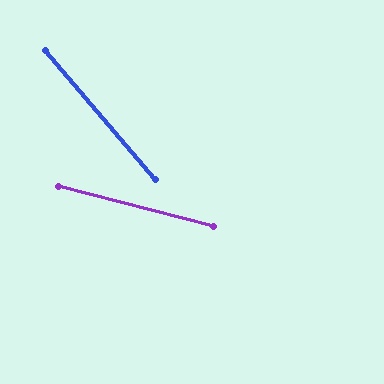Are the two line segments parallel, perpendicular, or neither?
Neither parallel nor perpendicular — they differ by about 35°.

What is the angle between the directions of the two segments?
Approximately 35 degrees.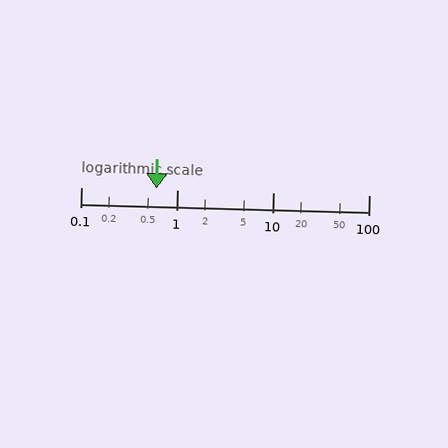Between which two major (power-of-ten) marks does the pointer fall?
The pointer is between 0.1 and 1.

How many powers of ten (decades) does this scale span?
The scale spans 3 decades, from 0.1 to 100.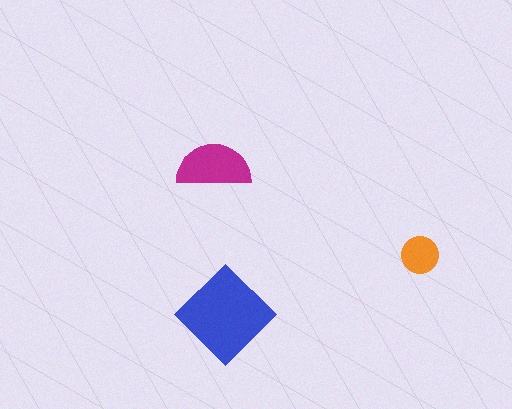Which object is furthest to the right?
The orange circle is rightmost.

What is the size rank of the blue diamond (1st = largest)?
1st.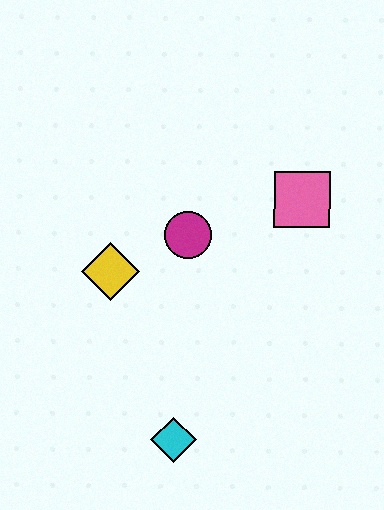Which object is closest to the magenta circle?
The yellow diamond is closest to the magenta circle.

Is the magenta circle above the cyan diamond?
Yes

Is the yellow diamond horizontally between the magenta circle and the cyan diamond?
No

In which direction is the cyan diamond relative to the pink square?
The cyan diamond is below the pink square.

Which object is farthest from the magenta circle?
The cyan diamond is farthest from the magenta circle.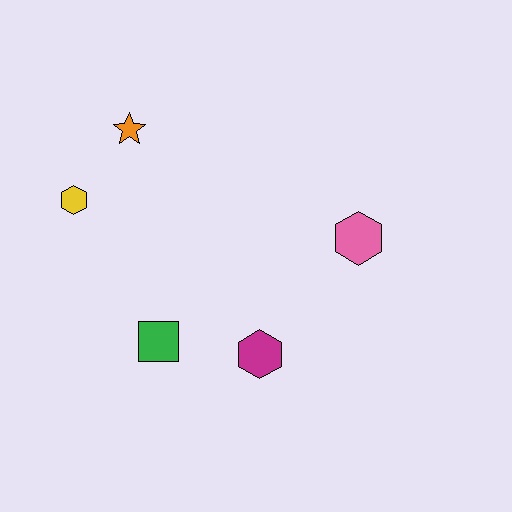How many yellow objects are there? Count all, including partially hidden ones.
There is 1 yellow object.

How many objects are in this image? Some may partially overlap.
There are 5 objects.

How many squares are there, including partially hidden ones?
There is 1 square.